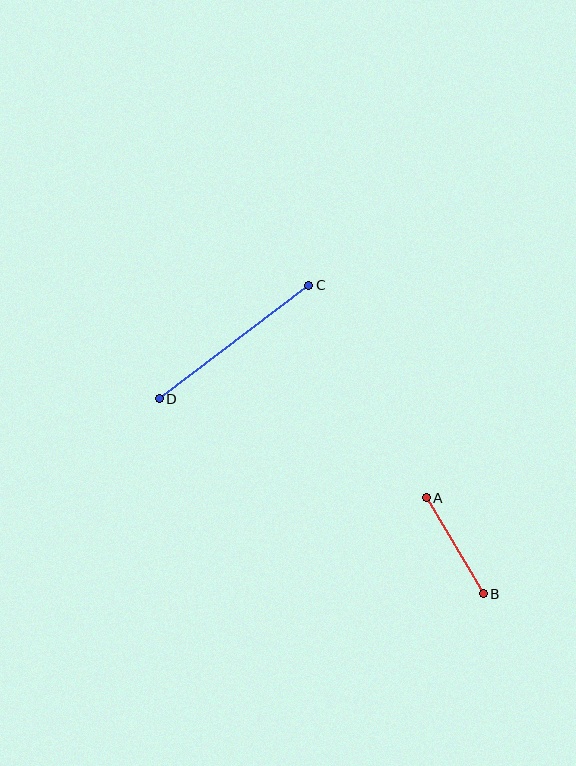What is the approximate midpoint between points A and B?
The midpoint is at approximately (455, 546) pixels.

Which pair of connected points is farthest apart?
Points C and D are farthest apart.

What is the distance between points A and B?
The distance is approximately 112 pixels.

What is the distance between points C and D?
The distance is approximately 188 pixels.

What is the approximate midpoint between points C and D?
The midpoint is at approximately (234, 342) pixels.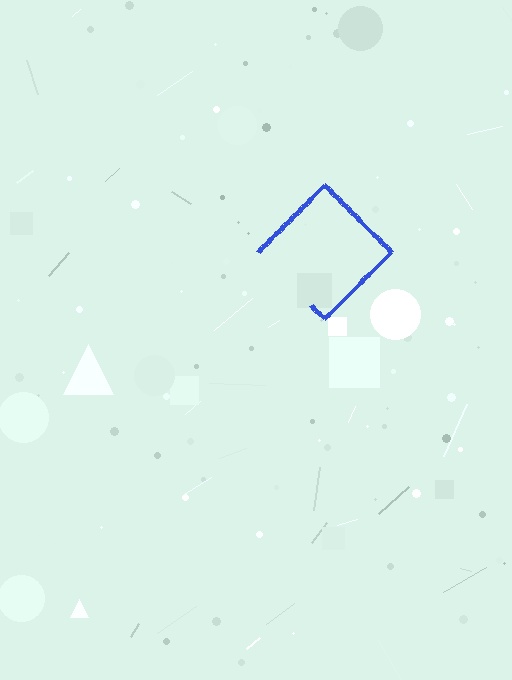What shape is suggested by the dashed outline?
The dashed outline suggests a diamond.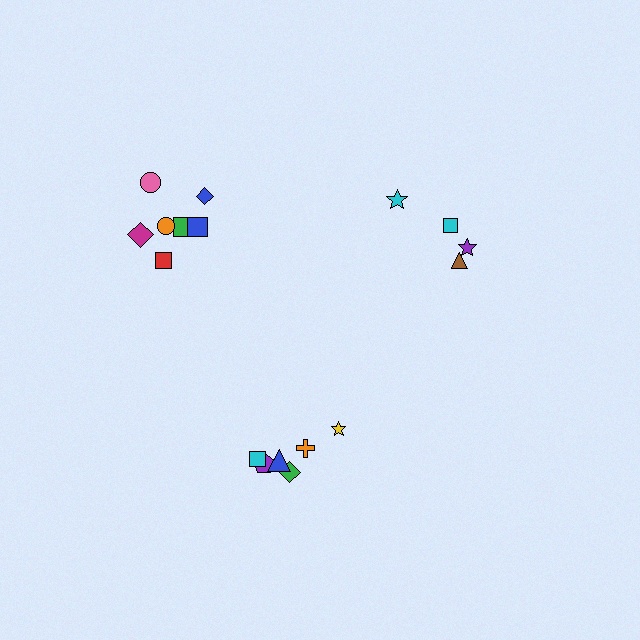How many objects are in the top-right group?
There are 4 objects.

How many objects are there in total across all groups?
There are 17 objects.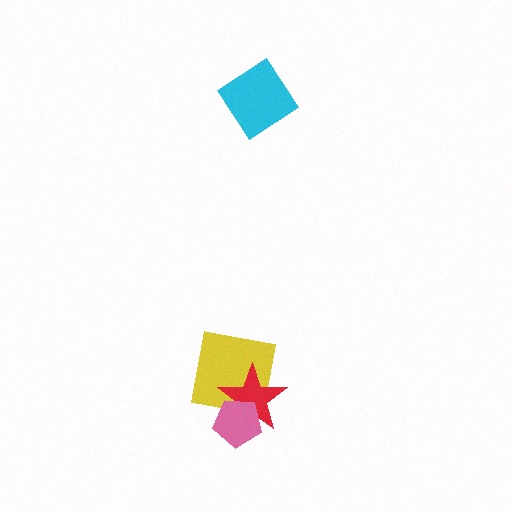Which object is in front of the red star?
The pink pentagon is in front of the red star.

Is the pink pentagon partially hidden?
No, no other shape covers it.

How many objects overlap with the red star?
2 objects overlap with the red star.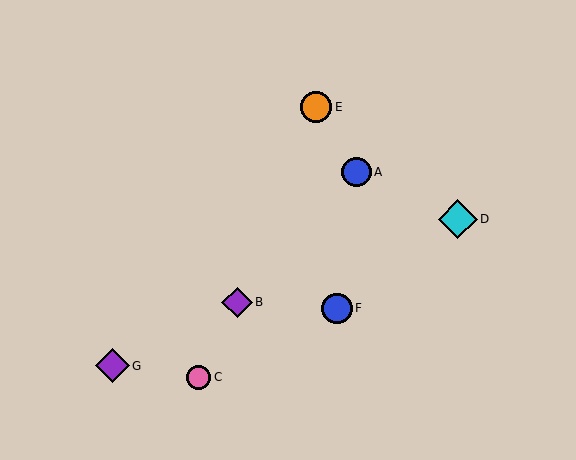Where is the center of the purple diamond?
The center of the purple diamond is at (237, 302).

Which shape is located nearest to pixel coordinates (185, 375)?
The pink circle (labeled C) at (198, 377) is nearest to that location.